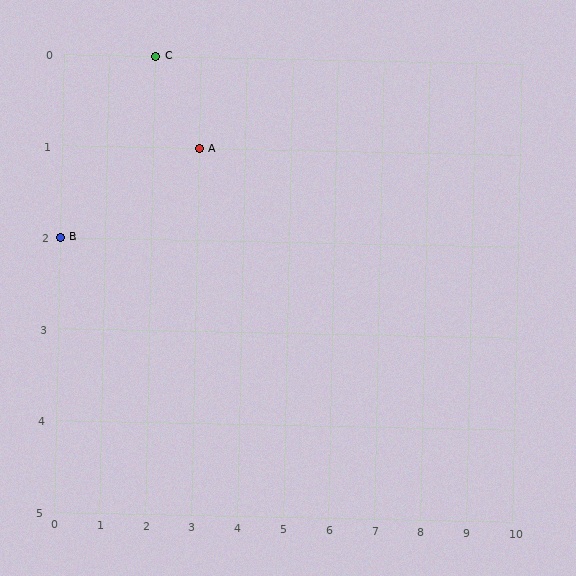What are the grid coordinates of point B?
Point B is at grid coordinates (0, 2).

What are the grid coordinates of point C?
Point C is at grid coordinates (2, 0).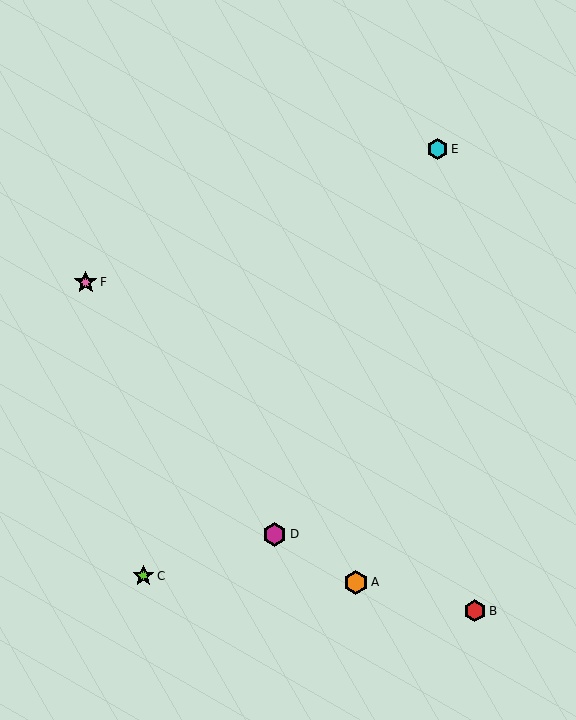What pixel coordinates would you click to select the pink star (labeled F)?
Click at (86, 282) to select the pink star F.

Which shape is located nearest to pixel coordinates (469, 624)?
The red hexagon (labeled B) at (475, 611) is nearest to that location.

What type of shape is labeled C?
Shape C is a lime star.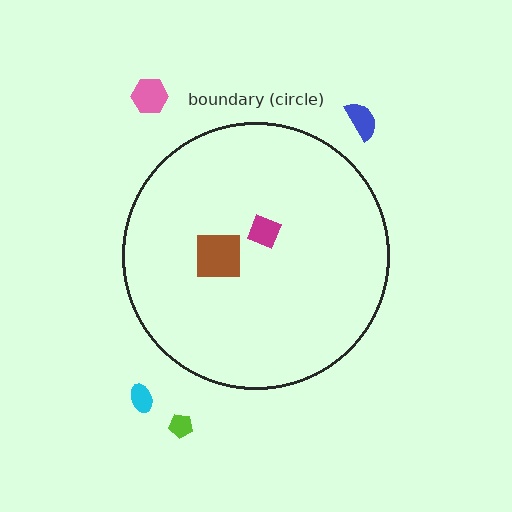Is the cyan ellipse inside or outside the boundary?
Outside.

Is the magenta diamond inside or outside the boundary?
Inside.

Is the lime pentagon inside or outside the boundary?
Outside.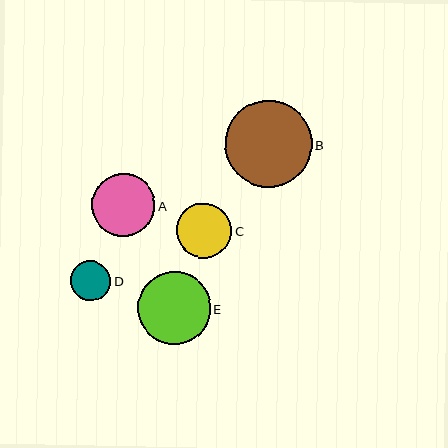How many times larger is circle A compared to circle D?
Circle A is approximately 1.6 times the size of circle D.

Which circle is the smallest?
Circle D is the smallest with a size of approximately 40 pixels.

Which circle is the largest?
Circle B is the largest with a size of approximately 87 pixels.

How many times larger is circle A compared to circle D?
Circle A is approximately 1.6 times the size of circle D.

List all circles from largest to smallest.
From largest to smallest: B, E, A, C, D.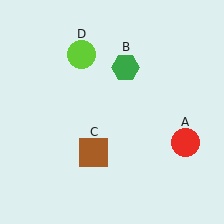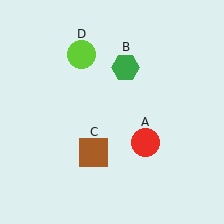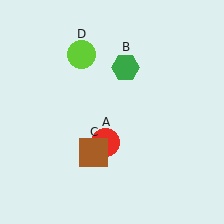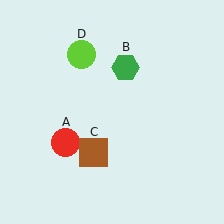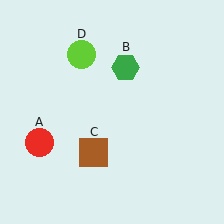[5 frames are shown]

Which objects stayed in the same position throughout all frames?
Green hexagon (object B) and brown square (object C) and lime circle (object D) remained stationary.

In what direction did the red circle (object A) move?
The red circle (object A) moved left.